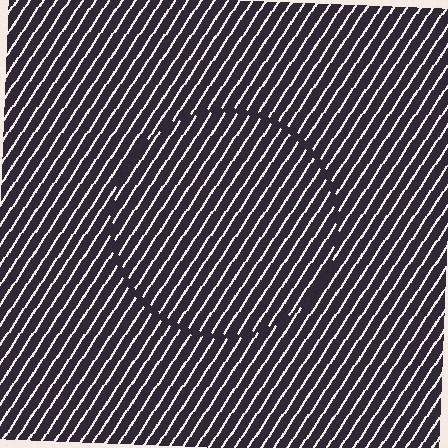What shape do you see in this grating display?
An illusory circle. The interior of the shape contains the same grating, shifted by half a period — the contour is defined by the phase discontinuity where line-ends from the inner and outer gratings abut.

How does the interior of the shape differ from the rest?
The interior of the shape contains the same grating, shifted by half a period — the contour is defined by the phase discontinuity where line-ends from the inner and outer gratings abut.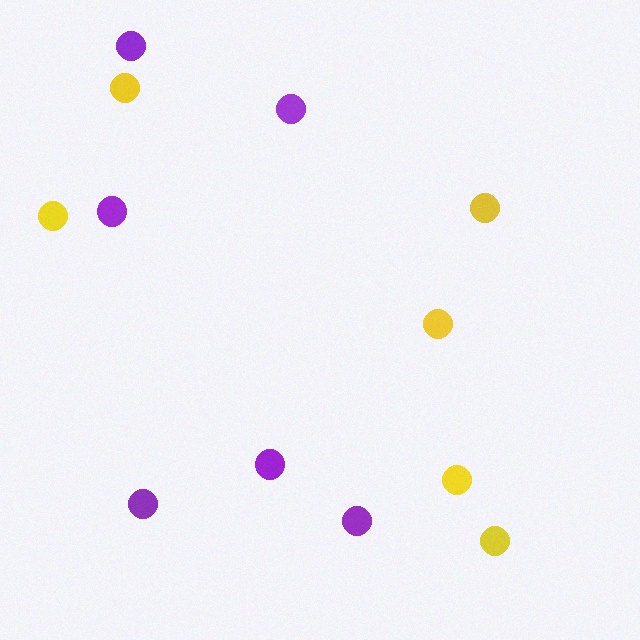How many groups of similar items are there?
There are 2 groups: one group of purple circles (6) and one group of yellow circles (6).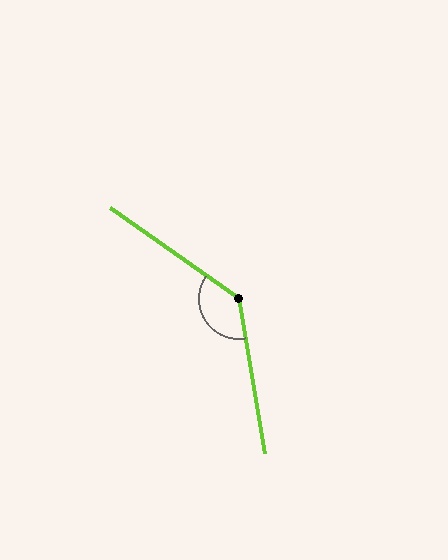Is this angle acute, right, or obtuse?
It is obtuse.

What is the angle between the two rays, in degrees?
Approximately 134 degrees.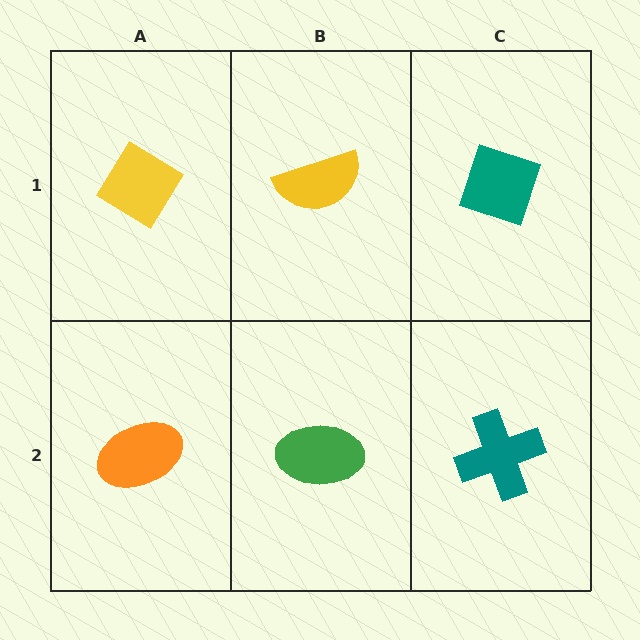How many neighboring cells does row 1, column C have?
2.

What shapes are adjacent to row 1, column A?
An orange ellipse (row 2, column A), a yellow semicircle (row 1, column B).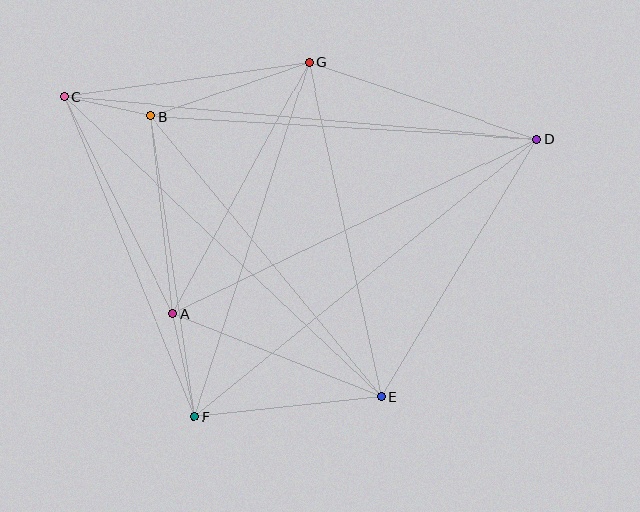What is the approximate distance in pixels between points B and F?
The distance between B and F is approximately 303 pixels.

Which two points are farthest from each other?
Points C and D are farthest from each other.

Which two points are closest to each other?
Points B and C are closest to each other.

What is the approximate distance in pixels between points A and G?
The distance between A and G is approximately 286 pixels.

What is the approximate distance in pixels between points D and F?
The distance between D and F is approximately 441 pixels.